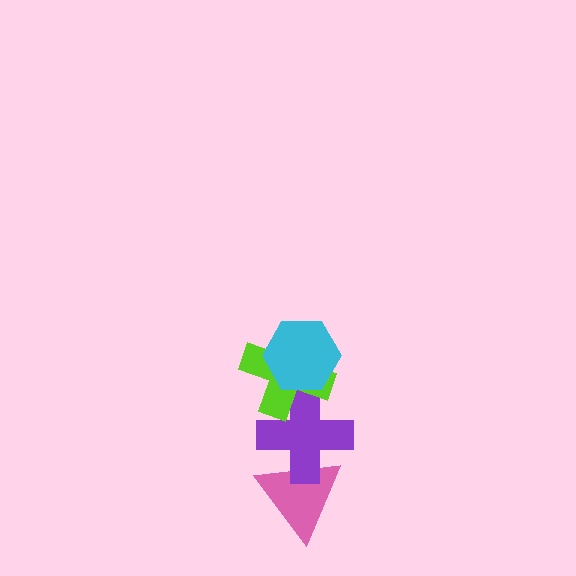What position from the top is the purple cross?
The purple cross is 3rd from the top.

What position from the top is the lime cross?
The lime cross is 2nd from the top.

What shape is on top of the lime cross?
The cyan hexagon is on top of the lime cross.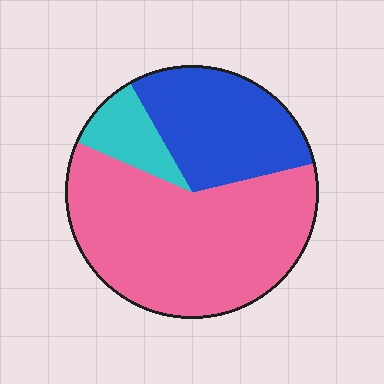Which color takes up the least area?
Cyan, at roughly 10%.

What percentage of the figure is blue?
Blue covers around 30% of the figure.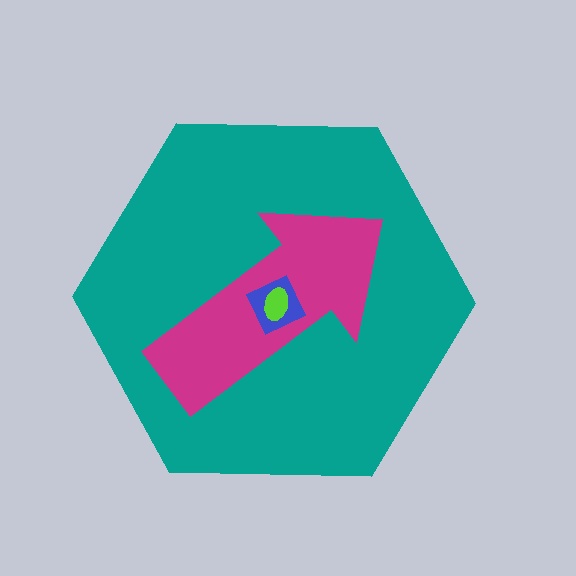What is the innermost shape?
The lime ellipse.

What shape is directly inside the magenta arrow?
The blue square.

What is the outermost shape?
The teal hexagon.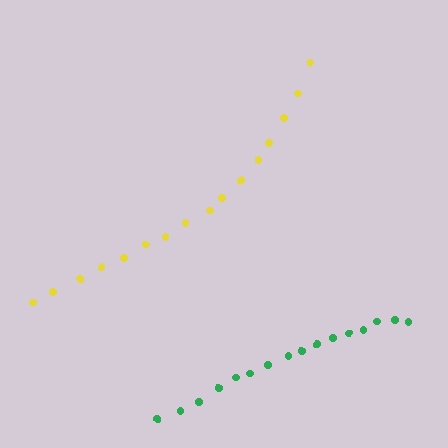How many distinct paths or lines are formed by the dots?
There are 2 distinct paths.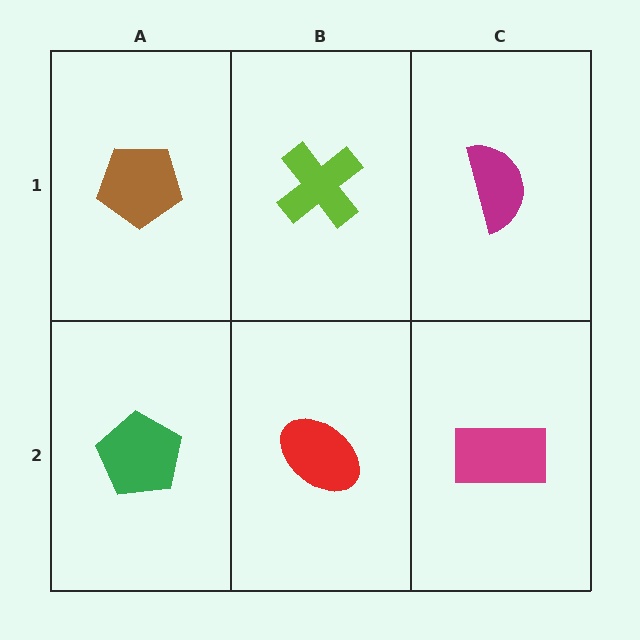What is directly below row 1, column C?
A magenta rectangle.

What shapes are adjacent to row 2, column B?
A lime cross (row 1, column B), a green pentagon (row 2, column A), a magenta rectangle (row 2, column C).